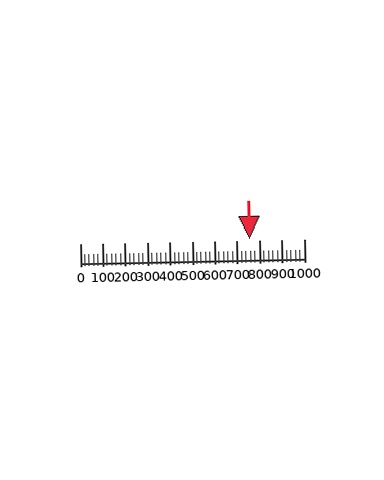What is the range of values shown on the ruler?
The ruler shows values from 0 to 1000.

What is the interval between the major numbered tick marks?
The major tick marks are spaced 100 units apart.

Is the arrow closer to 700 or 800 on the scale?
The arrow is closer to 800.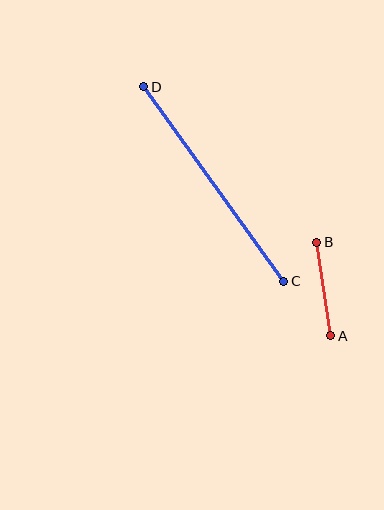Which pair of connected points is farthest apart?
Points C and D are farthest apart.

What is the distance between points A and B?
The distance is approximately 95 pixels.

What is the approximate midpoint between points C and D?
The midpoint is at approximately (214, 184) pixels.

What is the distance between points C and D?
The distance is approximately 240 pixels.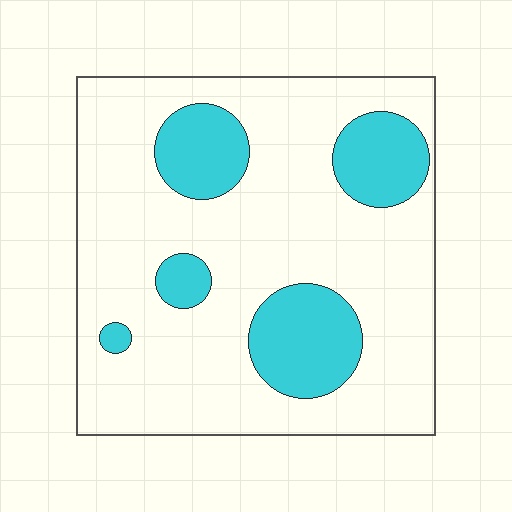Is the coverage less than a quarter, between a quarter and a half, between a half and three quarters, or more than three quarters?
Less than a quarter.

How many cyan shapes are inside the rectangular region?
5.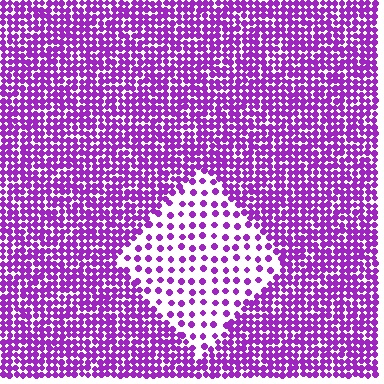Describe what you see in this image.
The image contains small purple elements arranged at two different densities. A diamond-shaped region is visible where the elements are less densely packed than the surrounding area.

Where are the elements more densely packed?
The elements are more densely packed outside the diamond boundary.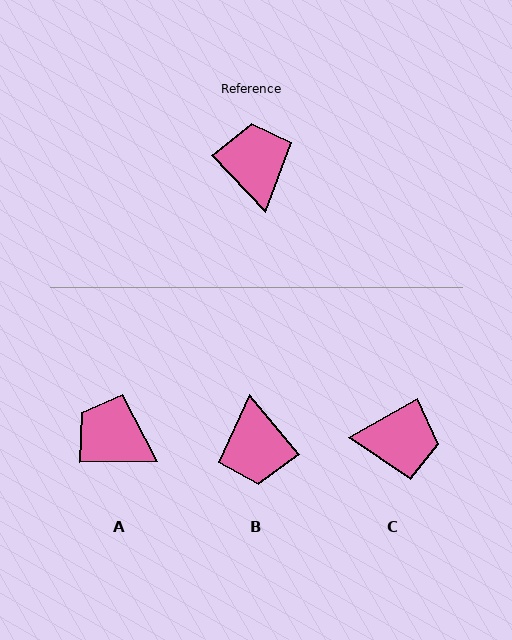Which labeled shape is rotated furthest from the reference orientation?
B, about 177 degrees away.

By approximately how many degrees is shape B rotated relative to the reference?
Approximately 177 degrees counter-clockwise.